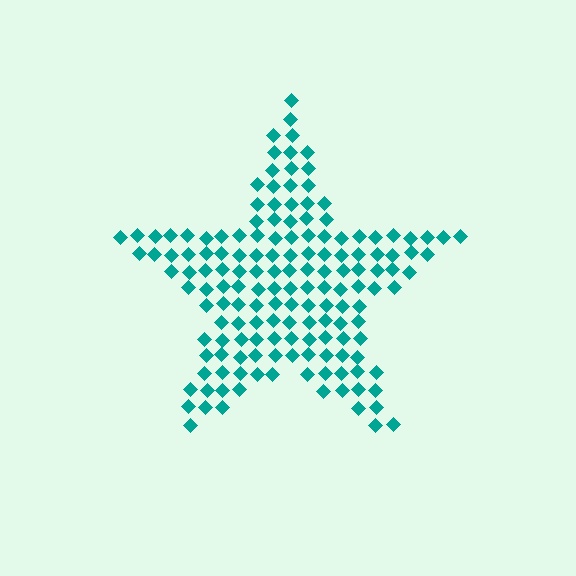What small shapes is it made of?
It is made of small diamonds.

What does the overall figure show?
The overall figure shows a star.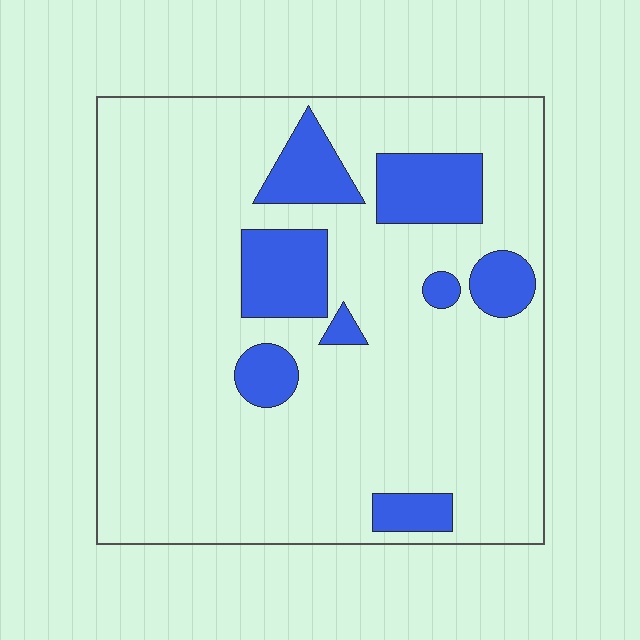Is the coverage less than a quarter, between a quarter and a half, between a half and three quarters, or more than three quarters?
Less than a quarter.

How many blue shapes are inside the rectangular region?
8.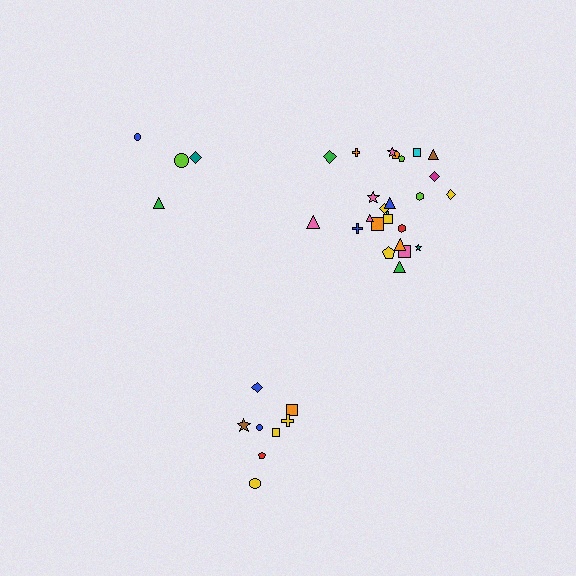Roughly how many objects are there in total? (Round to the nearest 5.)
Roughly 35 objects in total.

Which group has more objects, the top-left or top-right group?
The top-right group.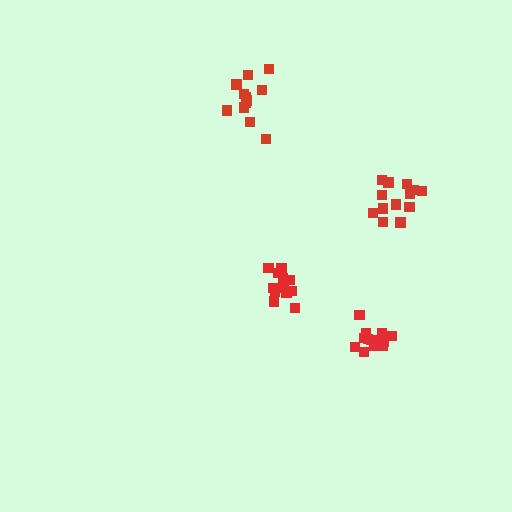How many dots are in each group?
Group 1: 12 dots, Group 2: 14 dots, Group 3: 13 dots, Group 4: 14 dots (53 total).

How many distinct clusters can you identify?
There are 4 distinct clusters.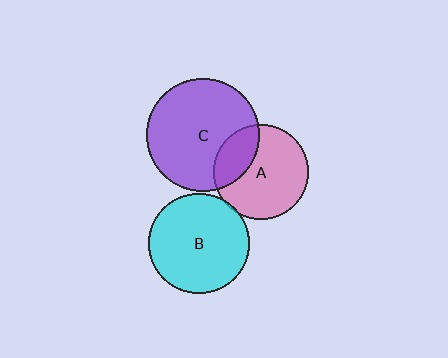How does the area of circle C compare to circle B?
Approximately 1.3 times.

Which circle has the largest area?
Circle C (purple).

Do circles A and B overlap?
Yes.